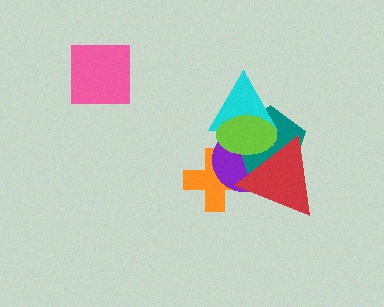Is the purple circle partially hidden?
Yes, it is partially covered by another shape.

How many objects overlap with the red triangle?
5 objects overlap with the red triangle.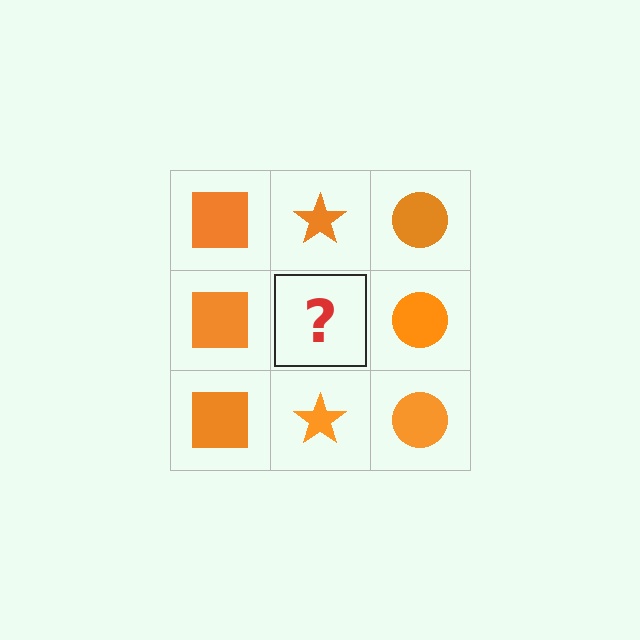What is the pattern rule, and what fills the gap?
The rule is that each column has a consistent shape. The gap should be filled with an orange star.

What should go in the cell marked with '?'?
The missing cell should contain an orange star.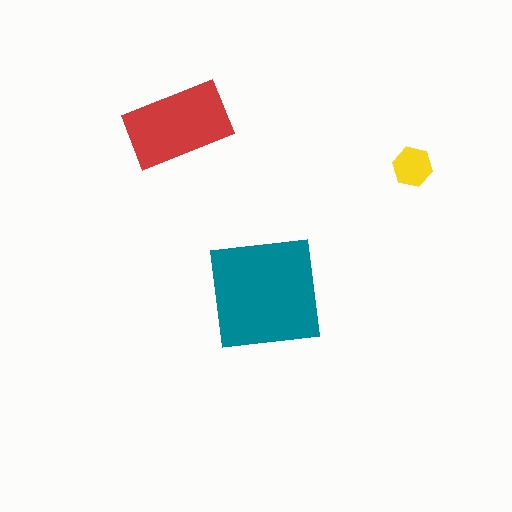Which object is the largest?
The teal square.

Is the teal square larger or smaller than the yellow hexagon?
Larger.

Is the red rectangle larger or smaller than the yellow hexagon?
Larger.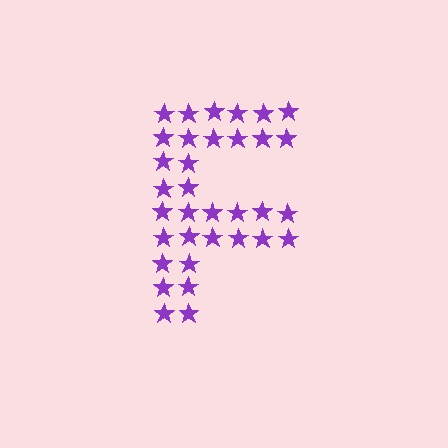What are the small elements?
The small elements are stars.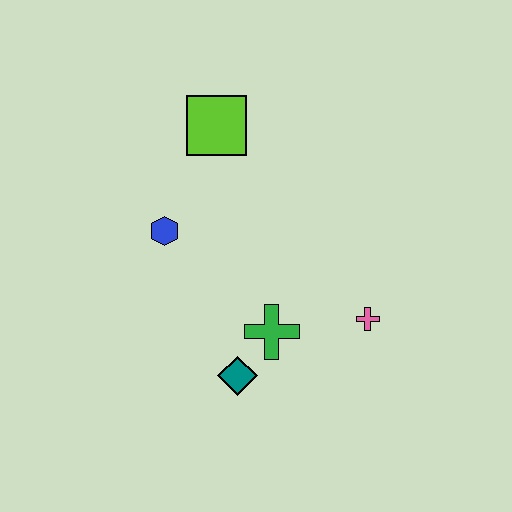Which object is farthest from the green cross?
The lime square is farthest from the green cross.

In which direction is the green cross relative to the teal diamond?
The green cross is above the teal diamond.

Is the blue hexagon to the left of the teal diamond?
Yes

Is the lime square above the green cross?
Yes